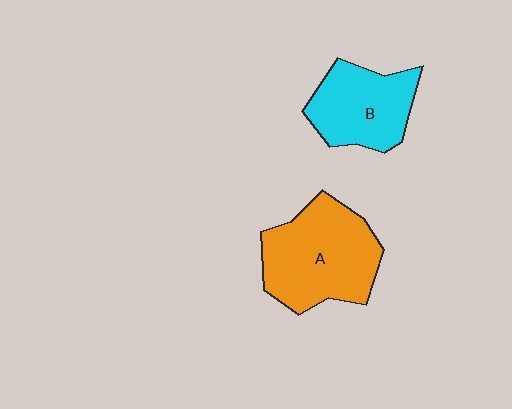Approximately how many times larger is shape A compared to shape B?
Approximately 1.4 times.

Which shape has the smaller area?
Shape B (cyan).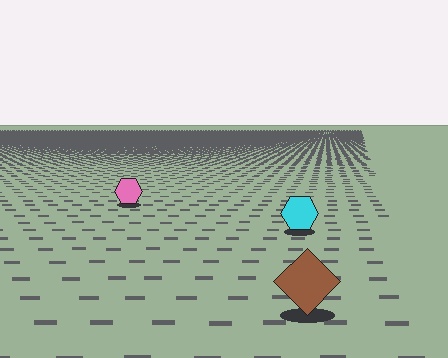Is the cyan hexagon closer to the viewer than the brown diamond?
No. The brown diamond is closer — you can tell from the texture gradient: the ground texture is coarser near it.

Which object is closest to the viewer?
The brown diamond is closest. The texture marks near it are larger and more spread out.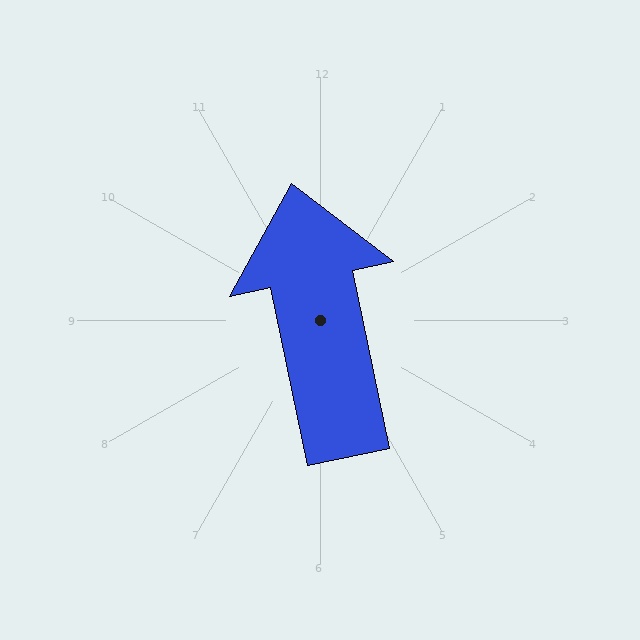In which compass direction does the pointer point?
North.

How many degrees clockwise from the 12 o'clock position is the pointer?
Approximately 348 degrees.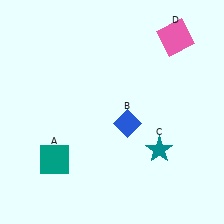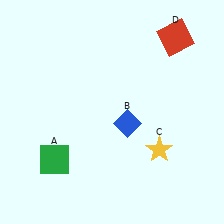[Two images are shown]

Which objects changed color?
A changed from teal to green. C changed from teal to yellow. D changed from pink to red.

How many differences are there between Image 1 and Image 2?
There are 3 differences between the two images.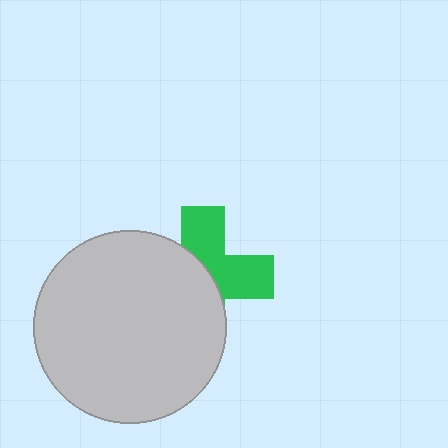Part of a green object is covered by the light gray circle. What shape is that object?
It is a cross.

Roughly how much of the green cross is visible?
About half of it is visible (roughly 46%).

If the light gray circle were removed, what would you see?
You would see the complete green cross.